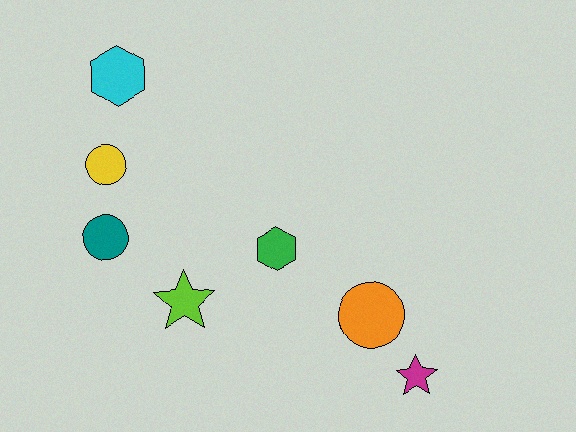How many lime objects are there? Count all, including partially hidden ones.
There is 1 lime object.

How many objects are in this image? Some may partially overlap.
There are 7 objects.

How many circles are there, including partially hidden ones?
There are 3 circles.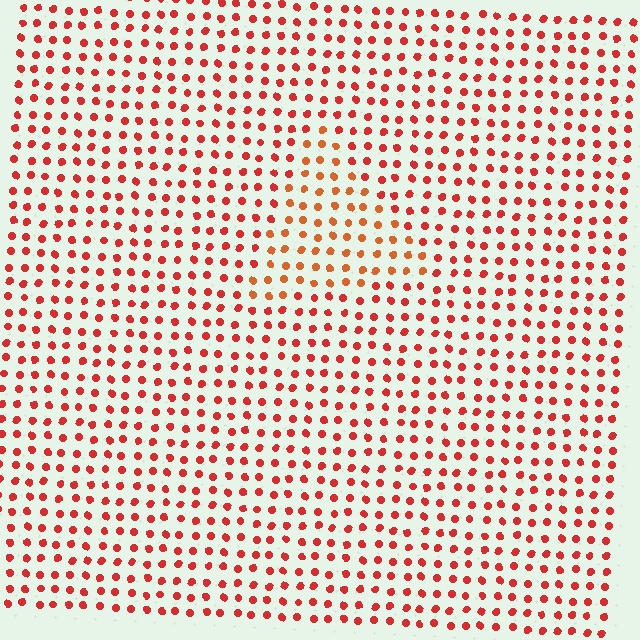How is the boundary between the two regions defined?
The boundary is defined purely by a slight shift in hue (about 22 degrees). Spacing, size, and orientation are identical on both sides.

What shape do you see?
I see a triangle.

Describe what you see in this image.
The image is filled with small red elements in a uniform arrangement. A triangle-shaped region is visible where the elements are tinted to a slightly different hue, forming a subtle color boundary.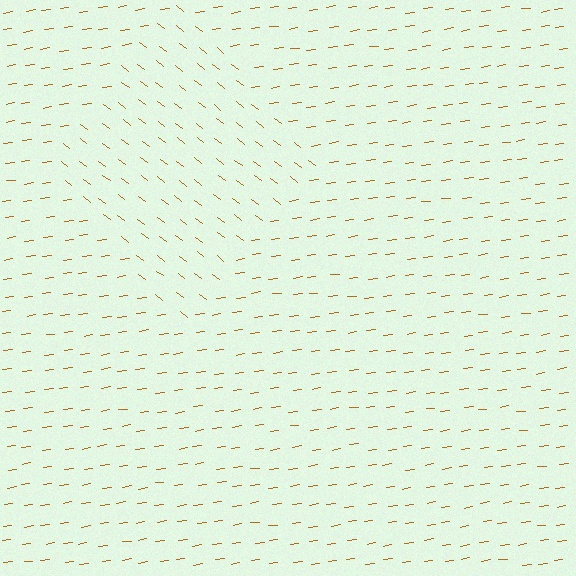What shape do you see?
I see a diamond.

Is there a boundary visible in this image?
Yes, there is a texture boundary formed by a change in line orientation.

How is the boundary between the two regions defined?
The boundary is defined purely by a change in line orientation (approximately 45 degrees difference). All lines are the same color and thickness.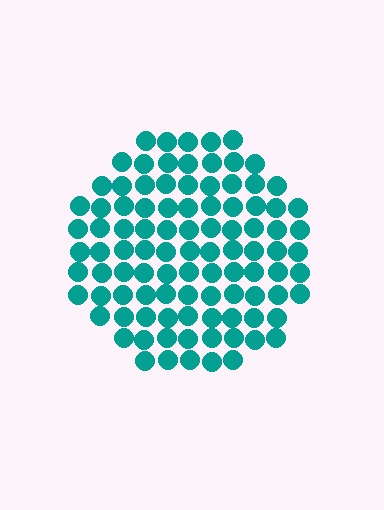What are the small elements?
The small elements are circles.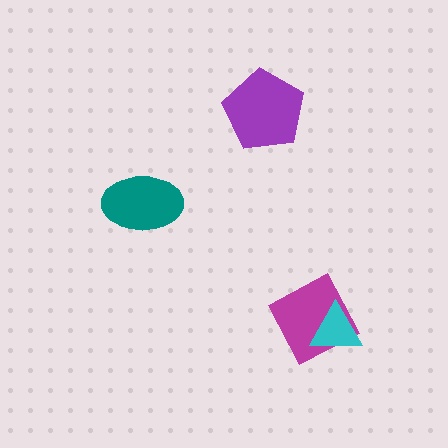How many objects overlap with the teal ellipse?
0 objects overlap with the teal ellipse.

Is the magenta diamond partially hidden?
Yes, it is partially covered by another shape.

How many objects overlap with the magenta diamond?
1 object overlaps with the magenta diamond.